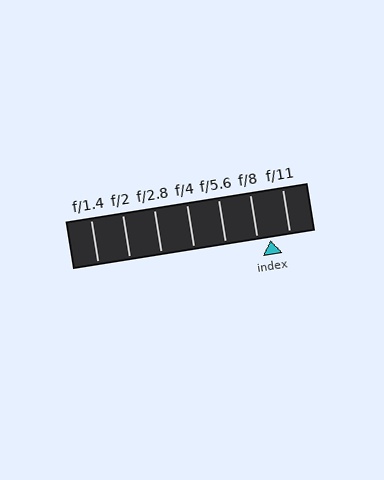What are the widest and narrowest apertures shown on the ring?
The widest aperture shown is f/1.4 and the narrowest is f/11.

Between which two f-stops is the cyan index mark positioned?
The index mark is between f/8 and f/11.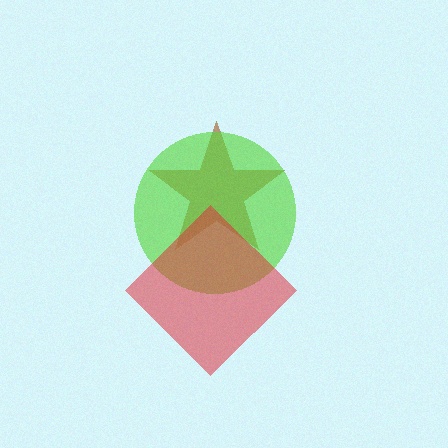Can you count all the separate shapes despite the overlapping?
Yes, there are 3 separate shapes.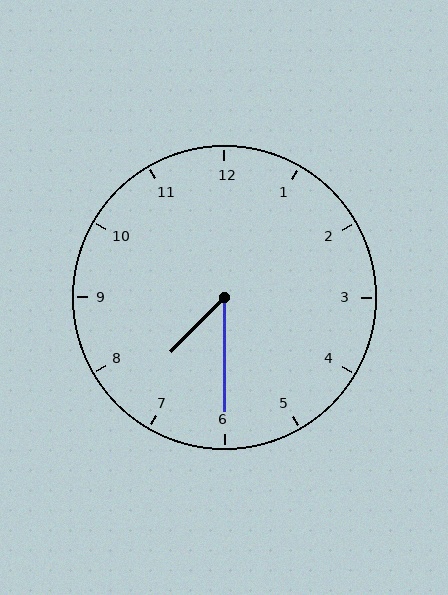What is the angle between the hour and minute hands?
Approximately 45 degrees.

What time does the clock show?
7:30.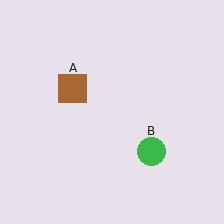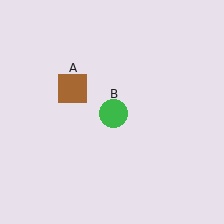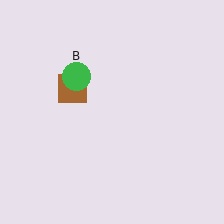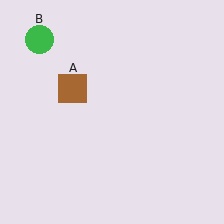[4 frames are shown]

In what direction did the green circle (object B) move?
The green circle (object B) moved up and to the left.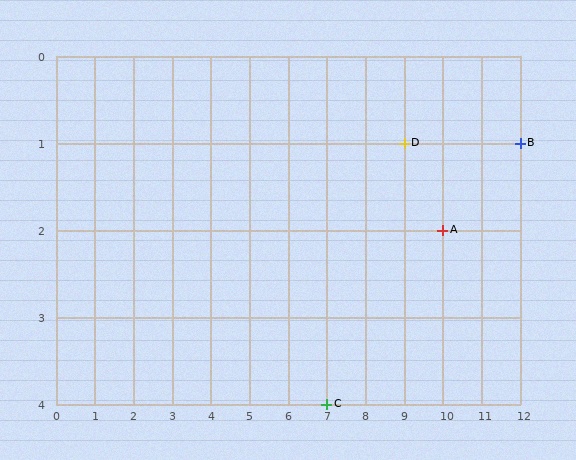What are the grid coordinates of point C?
Point C is at grid coordinates (7, 4).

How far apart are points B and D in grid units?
Points B and D are 3 columns apart.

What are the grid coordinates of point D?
Point D is at grid coordinates (9, 1).